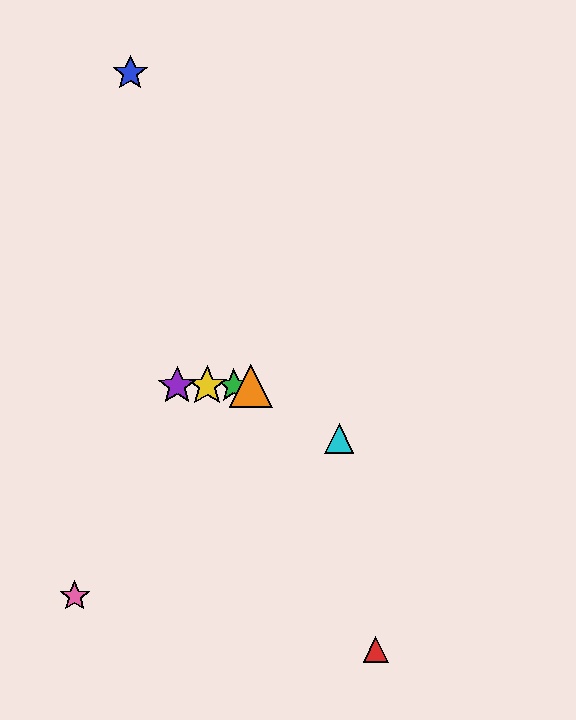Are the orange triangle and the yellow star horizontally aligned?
Yes, both are at y≈386.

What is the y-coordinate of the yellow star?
The yellow star is at y≈386.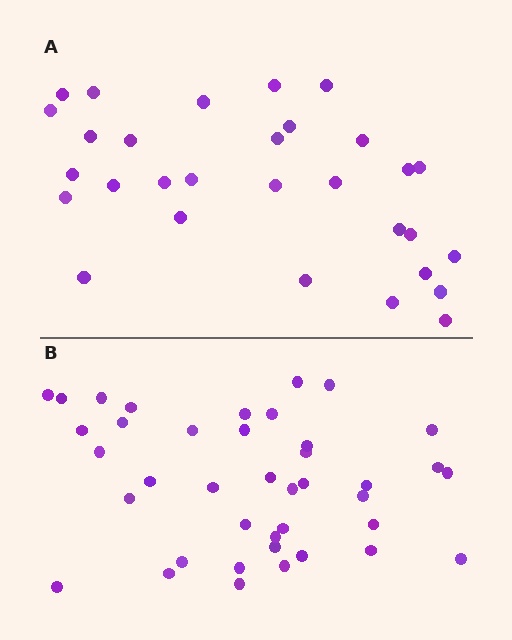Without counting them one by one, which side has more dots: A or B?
Region B (the bottom region) has more dots.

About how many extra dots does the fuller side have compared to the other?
Region B has roughly 10 or so more dots than region A.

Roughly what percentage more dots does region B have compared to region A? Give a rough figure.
About 35% more.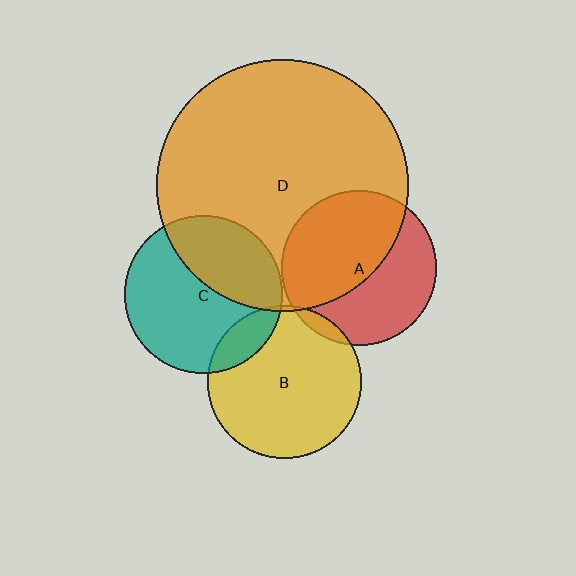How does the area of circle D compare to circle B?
Approximately 2.7 times.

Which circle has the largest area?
Circle D (orange).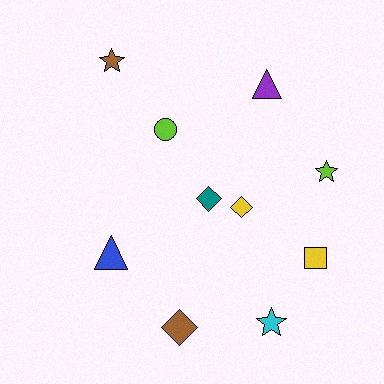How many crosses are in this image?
There are no crosses.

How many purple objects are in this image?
There is 1 purple object.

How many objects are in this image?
There are 10 objects.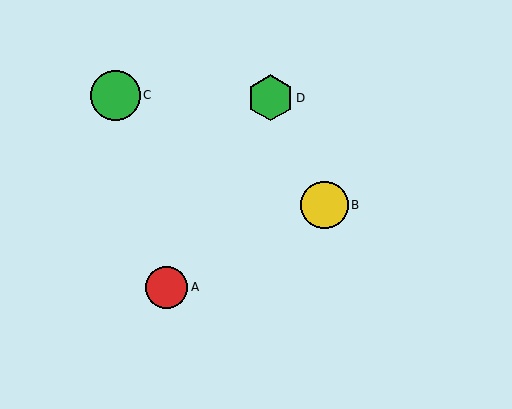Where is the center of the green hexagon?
The center of the green hexagon is at (270, 98).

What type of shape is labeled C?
Shape C is a green circle.